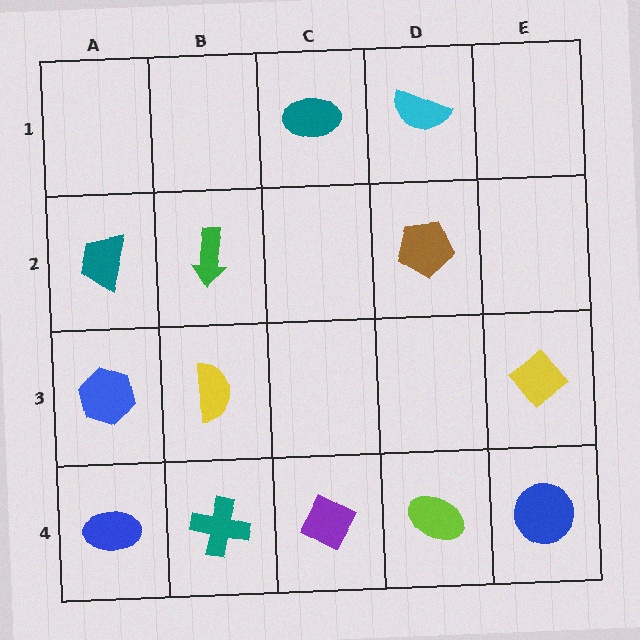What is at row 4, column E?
A blue circle.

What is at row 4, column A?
A blue ellipse.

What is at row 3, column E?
A yellow diamond.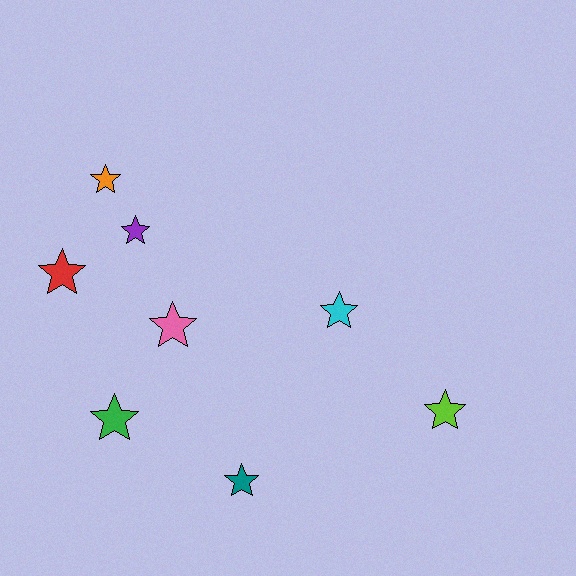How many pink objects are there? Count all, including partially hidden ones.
There is 1 pink object.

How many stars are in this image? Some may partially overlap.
There are 8 stars.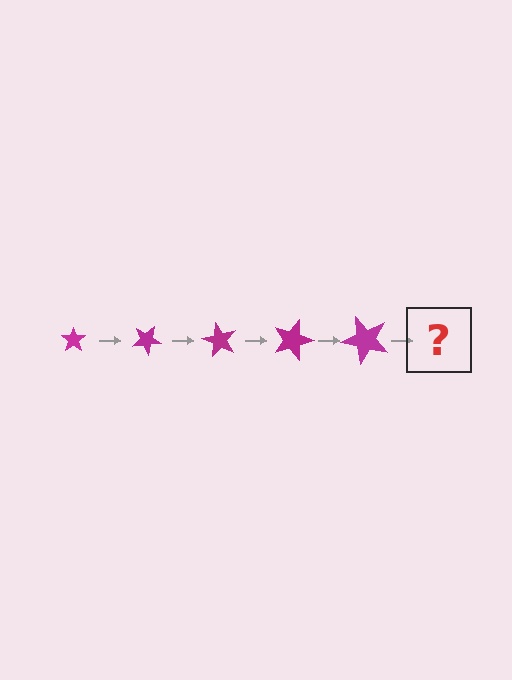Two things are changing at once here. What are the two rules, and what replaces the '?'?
The two rules are that the star grows larger each step and it rotates 30 degrees each step. The '?' should be a star, larger than the previous one and rotated 150 degrees from the start.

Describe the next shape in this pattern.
It should be a star, larger than the previous one and rotated 150 degrees from the start.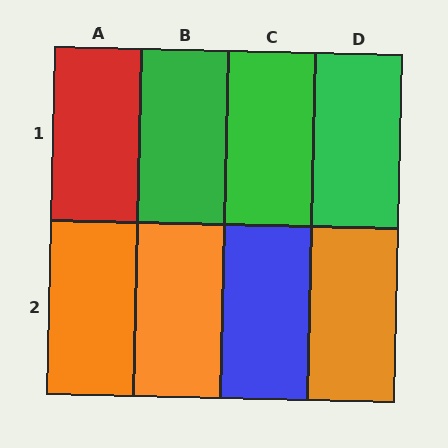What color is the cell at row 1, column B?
Green.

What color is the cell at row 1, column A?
Red.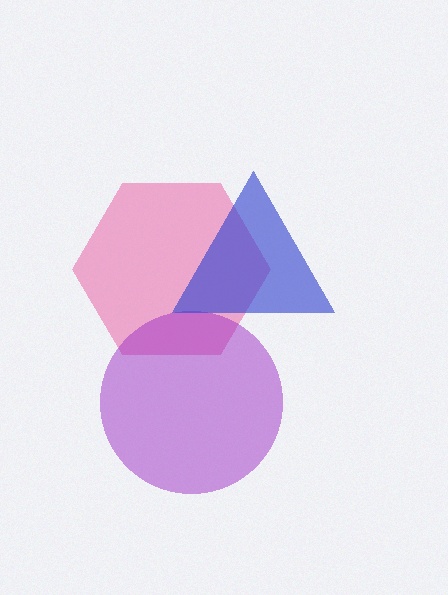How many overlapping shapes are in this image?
There are 3 overlapping shapes in the image.